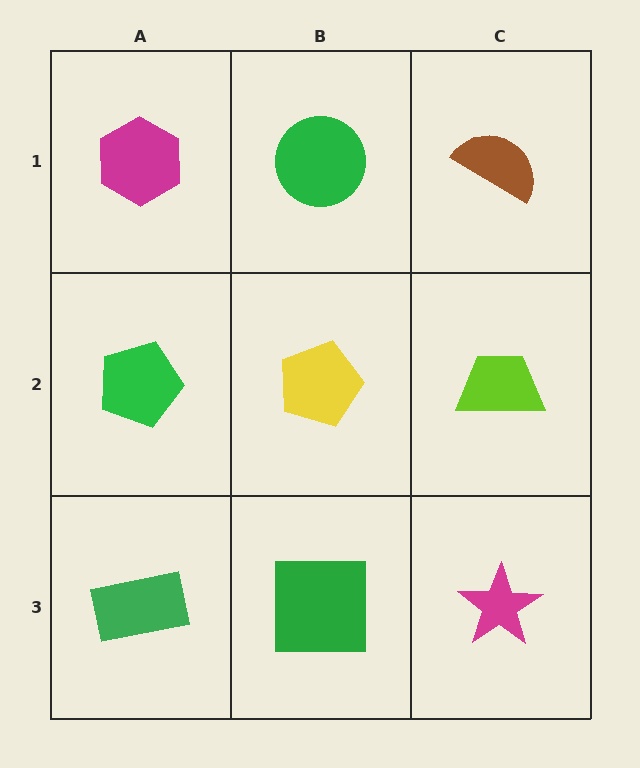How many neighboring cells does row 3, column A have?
2.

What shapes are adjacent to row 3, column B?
A yellow pentagon (row 2, column B), a green rectangle (row 3, column A), a magenta star (row 3, column C).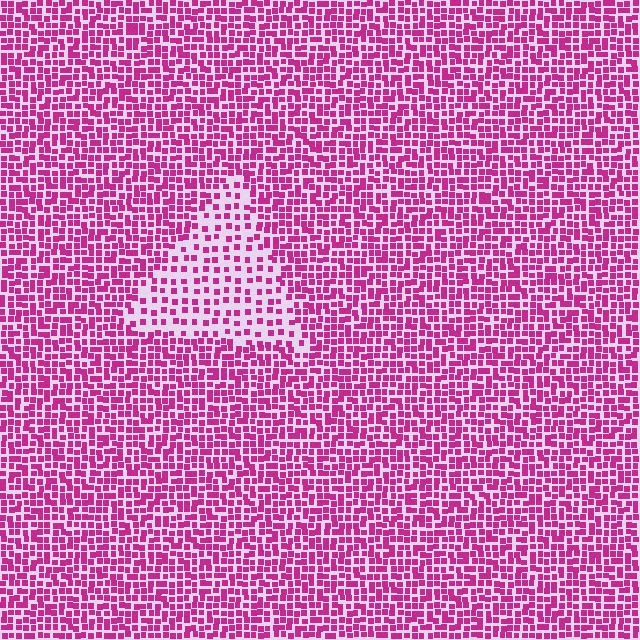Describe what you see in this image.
The image contains small magenta elements arranged at two different densities. A triangle-shaped region is visible where the elements are less densely packed than the surrounding area.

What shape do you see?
I see a triangle.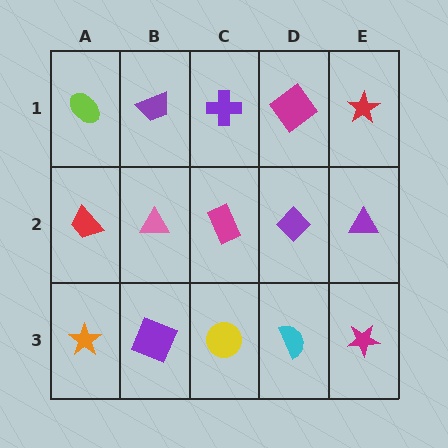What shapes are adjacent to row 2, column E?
A red star (row 1, column E), a magenta star (row 3, column E), a purple diamond (row 2, column D).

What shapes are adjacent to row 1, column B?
A pink triangle (row 2, column B), a lime ellipse (row 1, column A), a purple cross (row 1, column C).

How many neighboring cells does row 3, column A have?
2.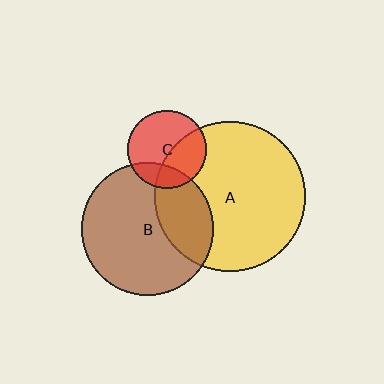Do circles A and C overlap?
Yes.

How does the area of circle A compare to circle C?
Approximately 3.7 times.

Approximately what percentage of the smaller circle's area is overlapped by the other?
Approximately 40%.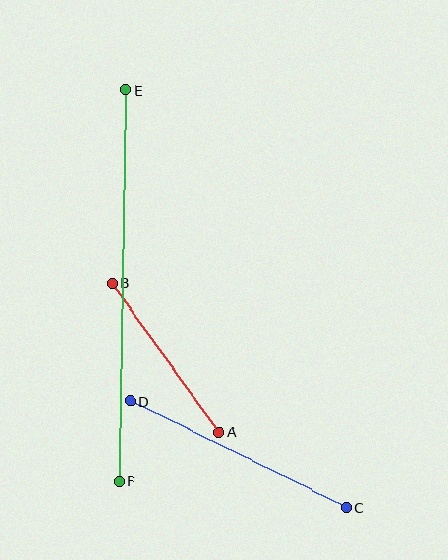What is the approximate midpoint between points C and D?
The midpoint is at approximately (238, 455) pixels.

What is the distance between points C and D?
The distance is approximately 241 pixels.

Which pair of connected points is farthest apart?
Points E and F are farthest apart.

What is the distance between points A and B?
The distance is approximately 183 pixels.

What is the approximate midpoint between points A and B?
The midpoint is at approximately (166, 358) pixels.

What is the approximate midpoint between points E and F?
The midpoint is at approximately (122, 286) pixels.